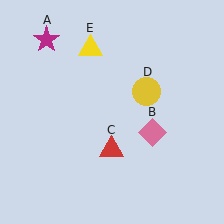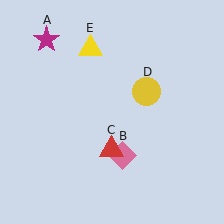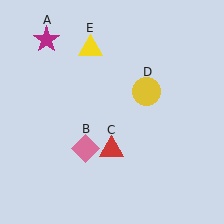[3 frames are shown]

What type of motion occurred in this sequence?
The pink diamond (object B) rotated clockwise around the center of the scene.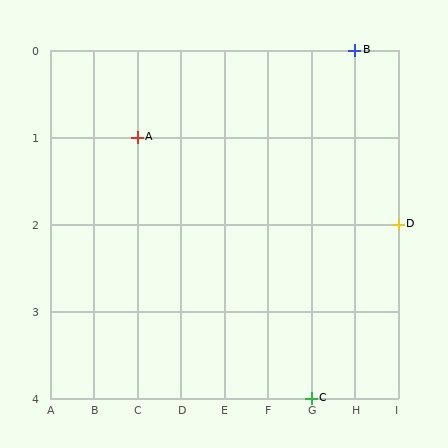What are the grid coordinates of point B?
Point B is at grid coordinates (H, 0).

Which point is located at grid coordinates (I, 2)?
Point D is at (I, 2).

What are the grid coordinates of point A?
Point A is at grid coordinates (C, 1).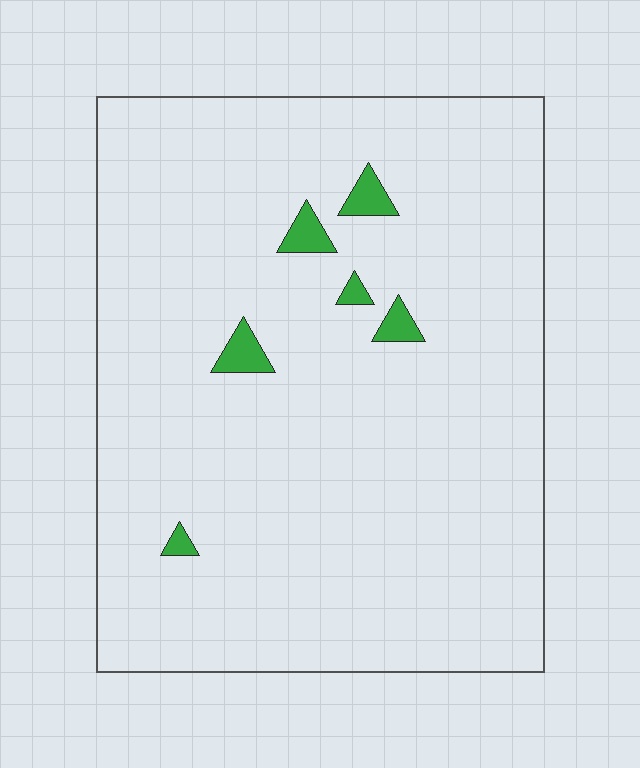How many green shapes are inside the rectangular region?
6.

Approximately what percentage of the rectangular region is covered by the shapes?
Approximately 5%.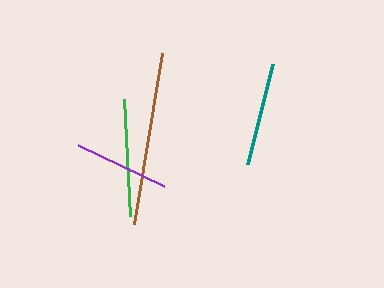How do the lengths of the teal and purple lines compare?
The teal and purple lines are approximately the same length.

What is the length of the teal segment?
The teal segment is approximately 103 pixels long.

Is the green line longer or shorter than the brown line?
The brown line is longer than the green line.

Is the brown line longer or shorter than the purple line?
The brown line is longer than the purple line.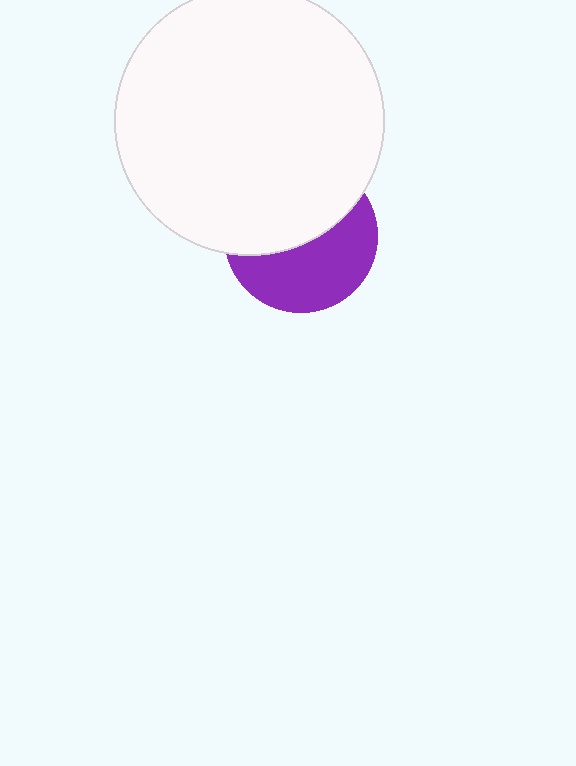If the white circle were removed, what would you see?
You would see the complete purple circle.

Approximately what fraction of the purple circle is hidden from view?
Roughly 51% of the purple circle is hidden behind the white circle.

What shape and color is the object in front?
The object in front is a white circle.